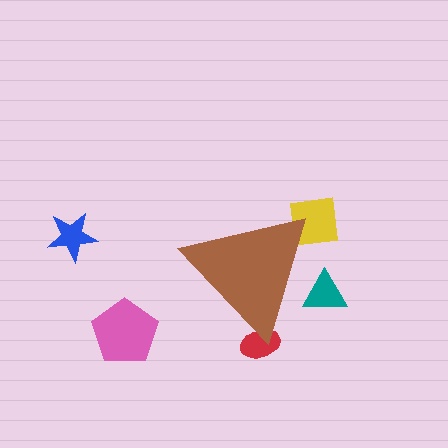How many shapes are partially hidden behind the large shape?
3 shapes are partially hidden.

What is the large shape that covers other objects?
A brown triangle.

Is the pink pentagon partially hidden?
No, the pink pentagon is fully visible.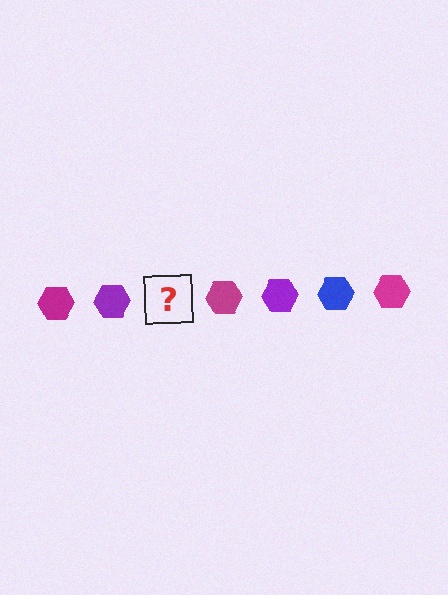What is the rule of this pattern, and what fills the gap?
The rule is that the pattern cycles through magenta, purple, blue hexagons. The gap should be filled with a blue hexagon.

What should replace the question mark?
The question mark should be replaced with a blue hexagon.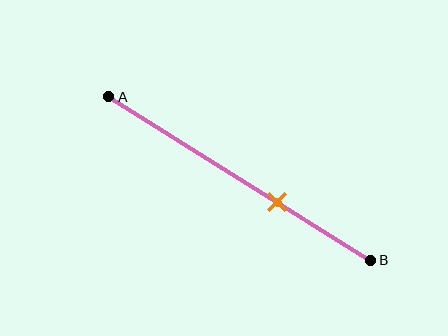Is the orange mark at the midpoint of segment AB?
No, the mark is at about 65% from A, not at the 50% midpoint.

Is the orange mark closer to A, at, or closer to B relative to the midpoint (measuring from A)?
The orange mark is closer to point B than the midpoint of segment AB.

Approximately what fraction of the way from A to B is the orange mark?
The orange mark is approximately 65% of the way from A to B.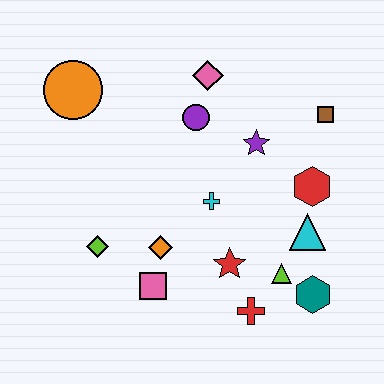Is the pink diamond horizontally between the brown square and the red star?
No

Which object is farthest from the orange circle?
The teal hexagon is farthest from the orange circle.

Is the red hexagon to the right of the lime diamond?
Yes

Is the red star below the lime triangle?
No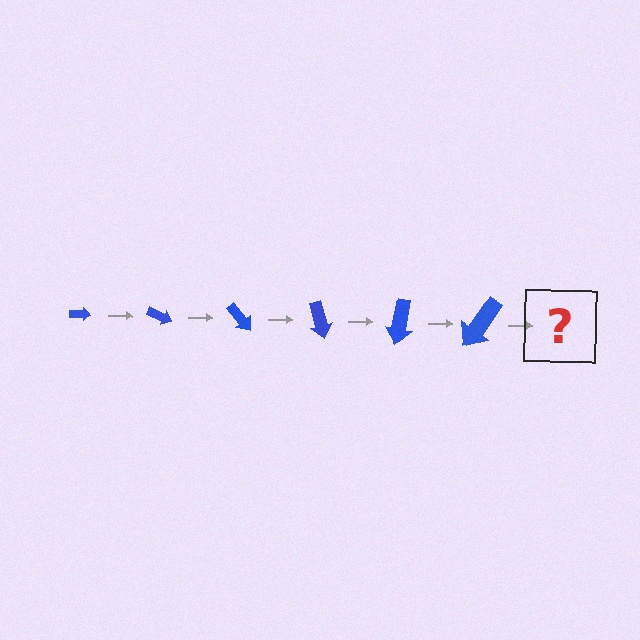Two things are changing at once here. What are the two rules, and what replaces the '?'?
The two rules are that the arrow grows larger each step and it rotates 25 degrees each step. The '?' should be an arrow, larger than the previous one and rotated 150 degrees from the start.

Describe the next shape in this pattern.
It should be an arrow, larger than the previous one and rotated 150 degrees from the start.